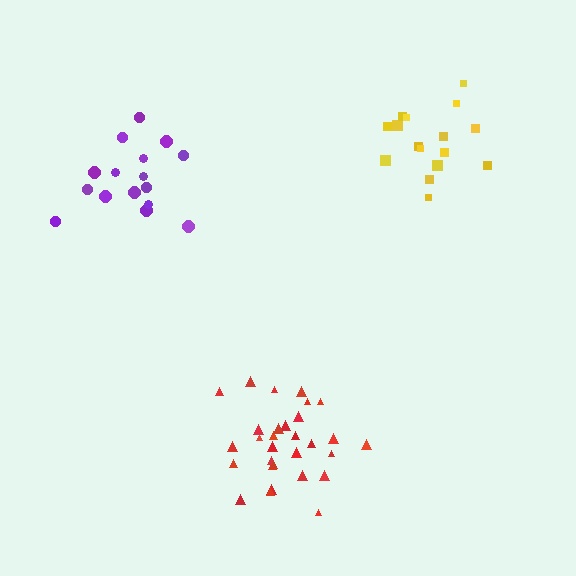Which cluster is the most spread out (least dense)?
Red.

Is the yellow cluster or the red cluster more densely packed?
Yellow.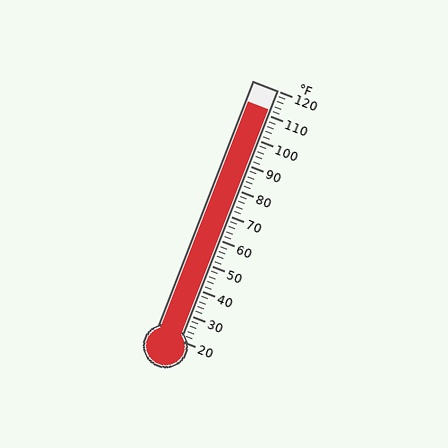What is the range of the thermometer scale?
The thermometer scale ranges from 20°F to 120°F.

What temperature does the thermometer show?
The thermometer shows approximately 112°F.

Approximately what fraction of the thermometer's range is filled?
The thermometer is filled to approximately 90% of its range.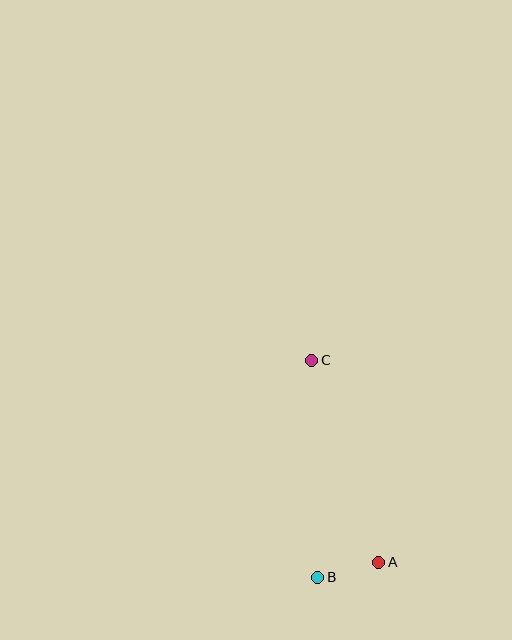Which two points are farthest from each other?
Points B and C are farthest from each other.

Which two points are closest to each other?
Points A and B are closest to each other.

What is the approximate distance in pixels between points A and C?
The distance between A and C is approximately 213 pixels.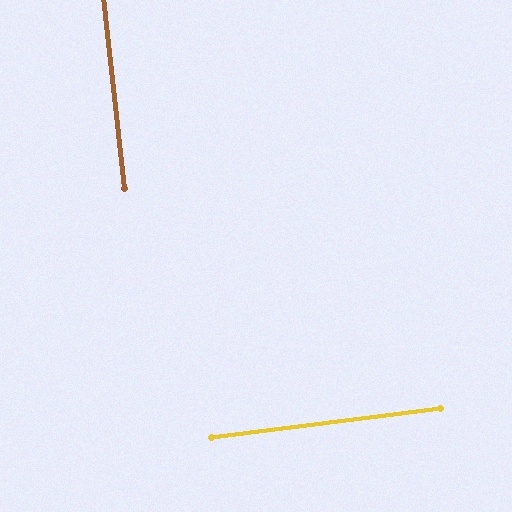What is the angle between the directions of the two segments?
Approximately 89 degrees.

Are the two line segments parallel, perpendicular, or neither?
Perpendicular — they meet at approximately 89°.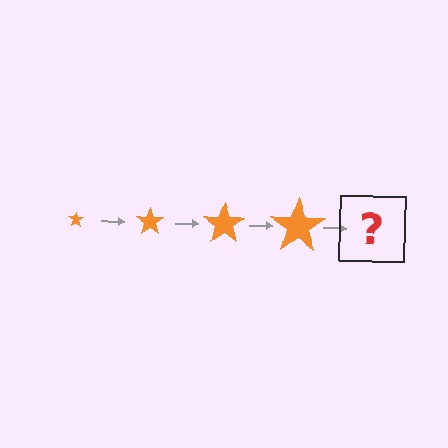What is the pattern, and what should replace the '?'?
The pattern is that the star gets progressively larger each step. The '?' should be an orange star, larger than the previous one.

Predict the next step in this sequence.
The next step is an orange star, larger than the previous one.